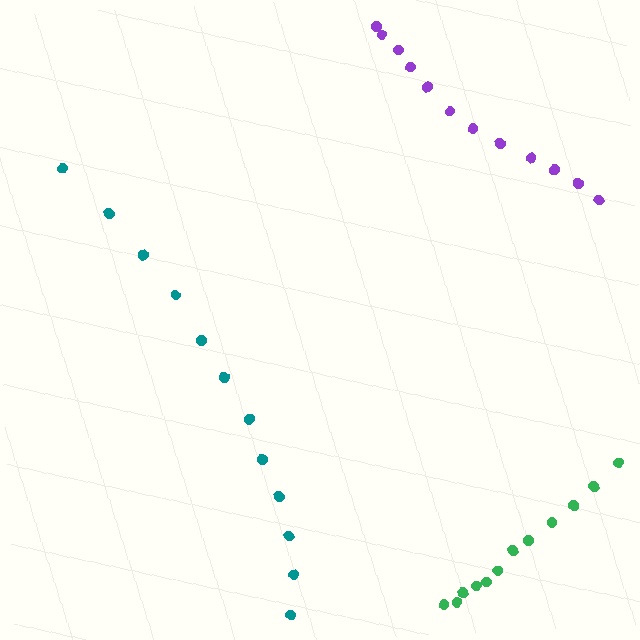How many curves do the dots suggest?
There are 3 distinct paths.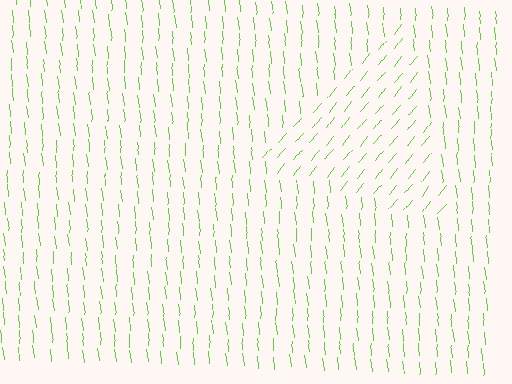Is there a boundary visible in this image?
Yes, there is a texture boundary formed by a change in line orientation.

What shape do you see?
I see a triangle.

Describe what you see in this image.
The image is filled with small lime line segments. A triangle region in the image has lines oriented differently from the surrounding lines, creating a visible texture boundary.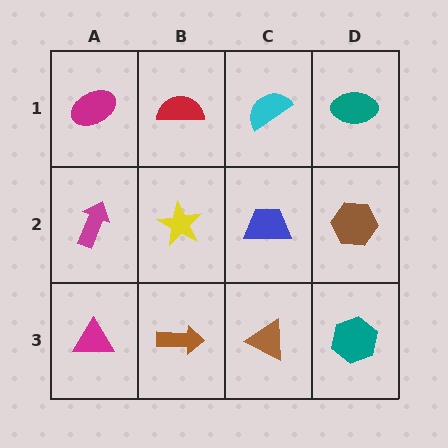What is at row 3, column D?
A teal hexagon.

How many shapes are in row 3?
4 shapes.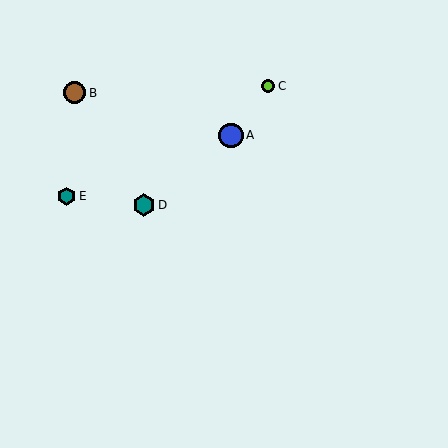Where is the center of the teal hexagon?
The center of the teal hexagon is at (67, 196).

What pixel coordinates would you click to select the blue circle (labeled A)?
Click at (231, 135) to select the blue circle A.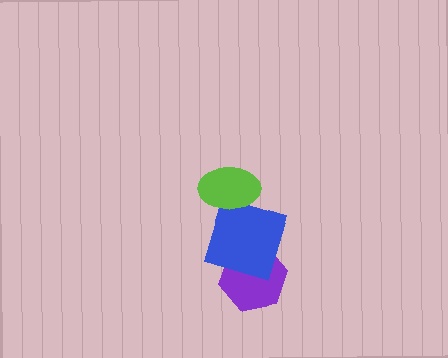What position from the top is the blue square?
The blue square is 2nd from the top.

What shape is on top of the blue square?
The lime ellipse is on top of the blue square.